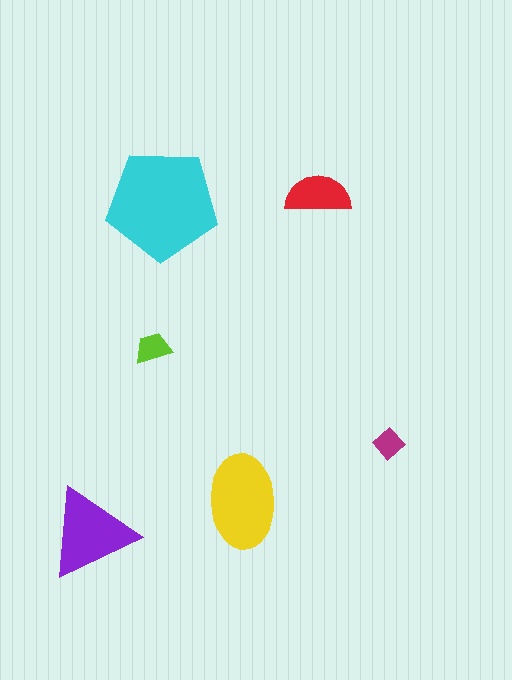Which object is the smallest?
The magenta diamond.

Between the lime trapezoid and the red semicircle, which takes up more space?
The red semicircle.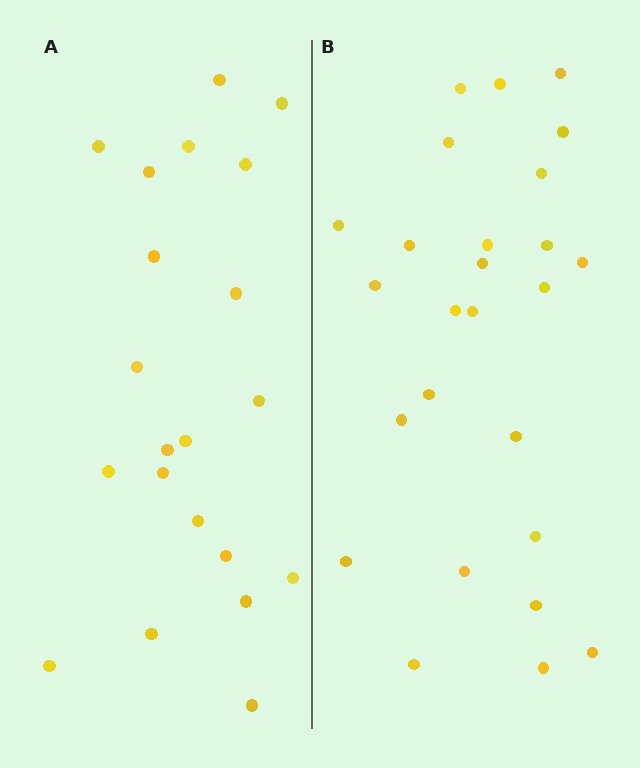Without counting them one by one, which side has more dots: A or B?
Region B (the right region) has more dots.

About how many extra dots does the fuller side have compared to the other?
Region B has about 5 more dots than region A.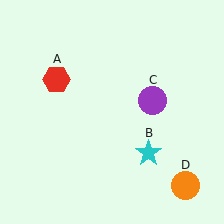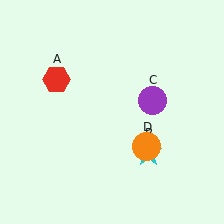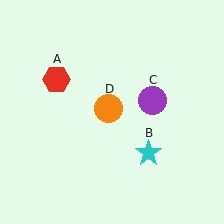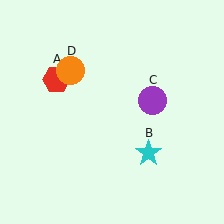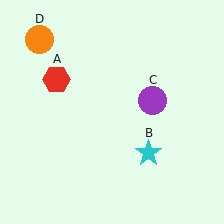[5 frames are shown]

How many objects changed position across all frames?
1 object changed position: orange circle (object D).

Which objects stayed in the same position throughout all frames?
Red hexagon (object A) and cyan star (object B) and purple circle (object C) remained stationary.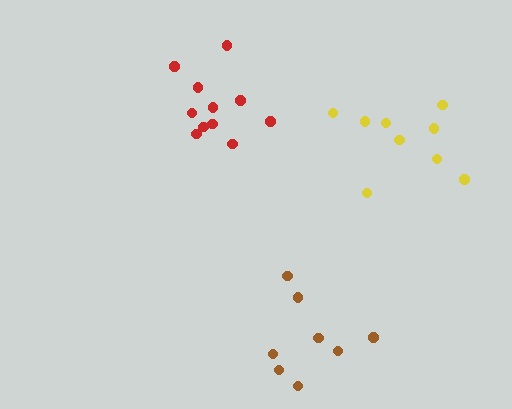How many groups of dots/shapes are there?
There are 3 groups.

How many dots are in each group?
Group 1: 11 dots, Group 2: 8 dots, Group 3: 9 dots (28 total).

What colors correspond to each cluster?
The clusters are colored: red, brown, yellow.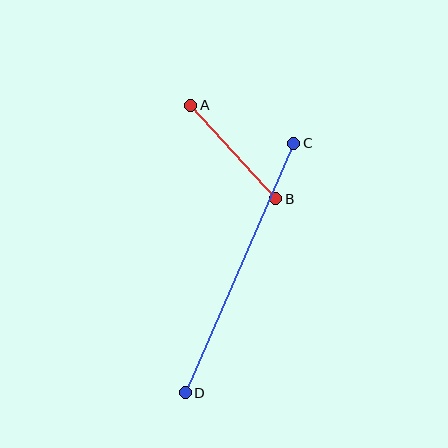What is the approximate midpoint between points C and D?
The midpoint is at approximately (240, 268) pixels.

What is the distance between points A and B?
The distance is approximately 127 pixels.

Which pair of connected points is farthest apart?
Points C and D are farthest apart.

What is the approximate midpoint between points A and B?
The midpoint is at approximately (233, 152) pixels.